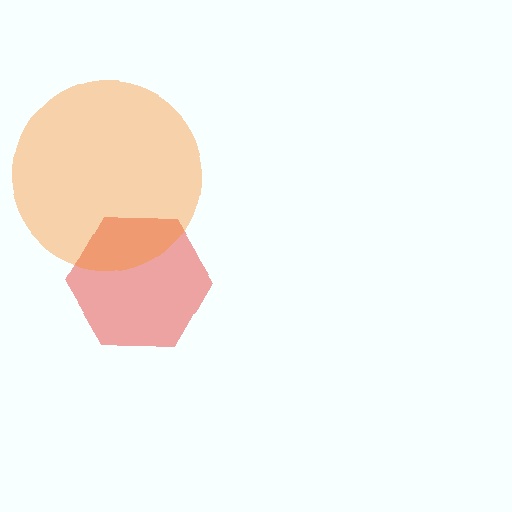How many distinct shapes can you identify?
There are 2 distinct shapes: a red hexagon, an orange circle.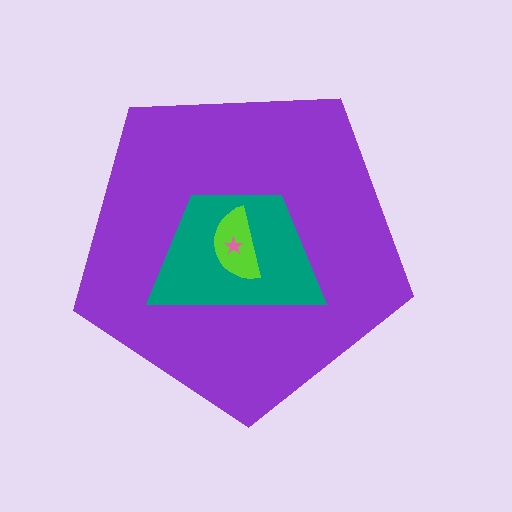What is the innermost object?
The pink star.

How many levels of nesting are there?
4.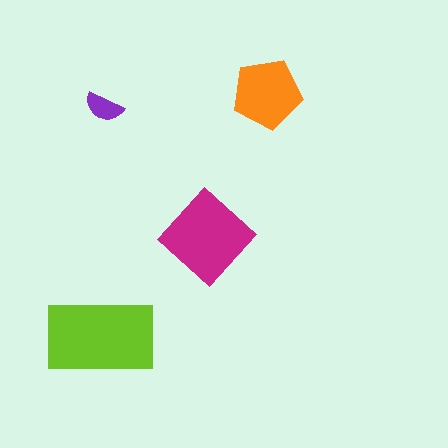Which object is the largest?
The lime rectangle.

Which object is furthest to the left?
The lime rectangle is leftmost.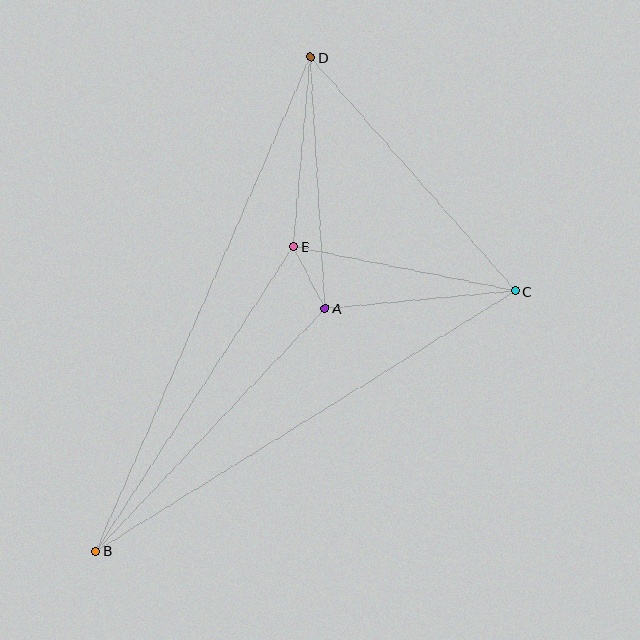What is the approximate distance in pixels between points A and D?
The distance between A and D is approximately 252 pixels.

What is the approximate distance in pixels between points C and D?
The distance between C and D is approximately 311 pixels.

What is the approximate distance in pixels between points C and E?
The distance between C and E is approximately 226 pixels.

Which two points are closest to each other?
Points A and E are closest to each other.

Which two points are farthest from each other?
Points B and D are farthest from each other.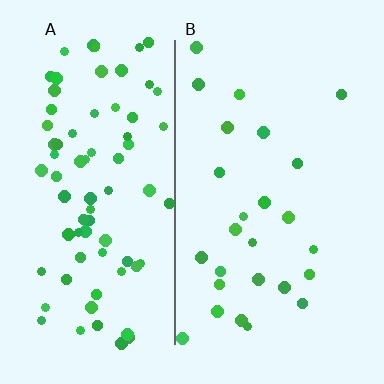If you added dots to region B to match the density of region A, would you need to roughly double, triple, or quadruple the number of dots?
Approximately triple.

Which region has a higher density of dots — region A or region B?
A (the left).